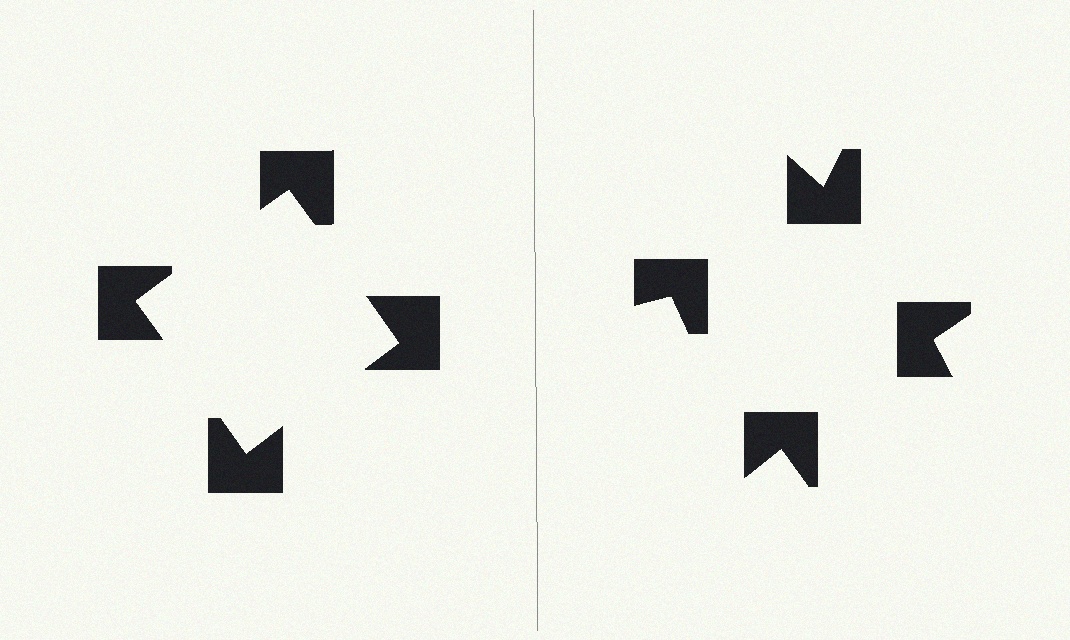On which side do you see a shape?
An illusory square appears on the left side. On the right side the wedge cuts are rotated, so no coherent shape forms.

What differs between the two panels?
The notched squares are positioned identically on both sides; only the wedge orientations differ. On the left they align to a square; on the right they are misaligned.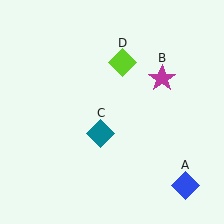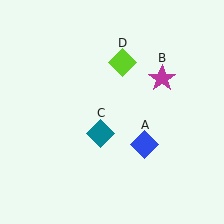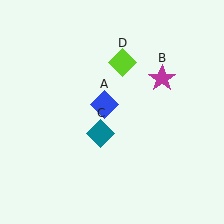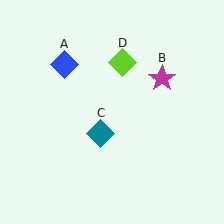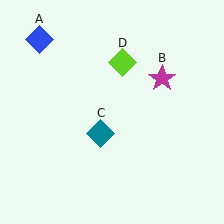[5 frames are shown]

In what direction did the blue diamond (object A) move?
The blue diamond (object A) moved up and to the left.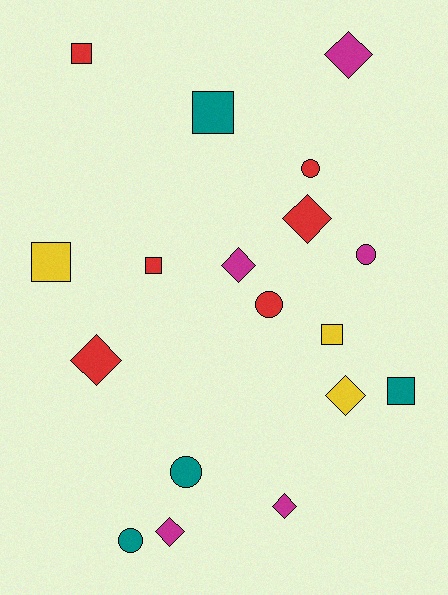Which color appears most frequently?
Red, with 6 objects.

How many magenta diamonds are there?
There are 4 magenta diamonds.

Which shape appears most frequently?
Diamond, with 7 objects.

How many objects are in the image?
There are 18 objects.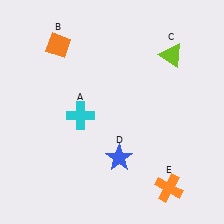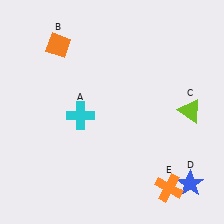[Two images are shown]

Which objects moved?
The objects that moved are: the lime triangle (C), the blue star (D).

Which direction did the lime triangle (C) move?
The lime triangle (C) moved down.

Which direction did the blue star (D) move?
The blue star (D) moved right.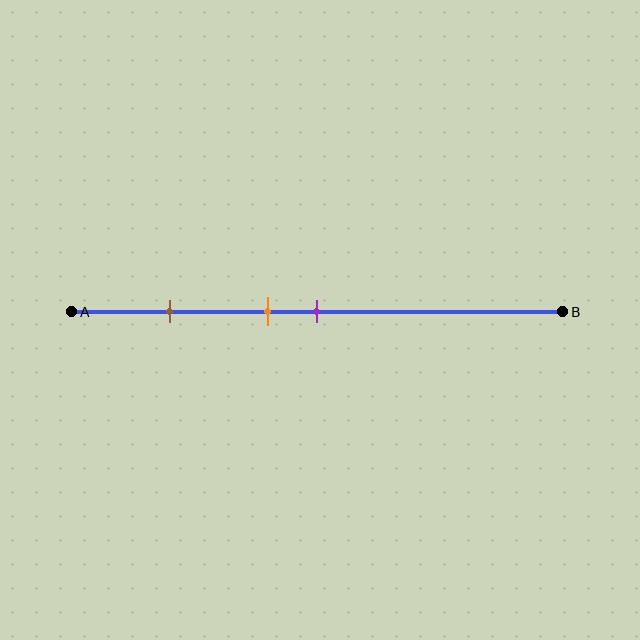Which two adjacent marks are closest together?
The orange and purple marks are the closest adjacent pair.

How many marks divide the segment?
There are 3 marks dividing the segment.